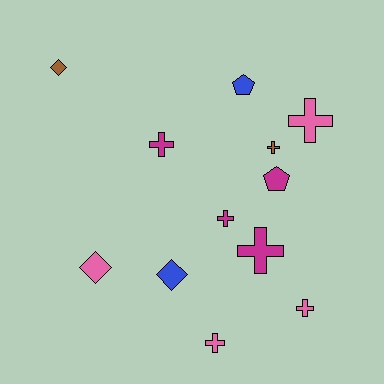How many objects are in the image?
There are 12 objects.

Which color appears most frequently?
Magenta, with 4 objects.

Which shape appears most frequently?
Cross, with 7 objects.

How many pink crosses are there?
There are 3 pink crosses.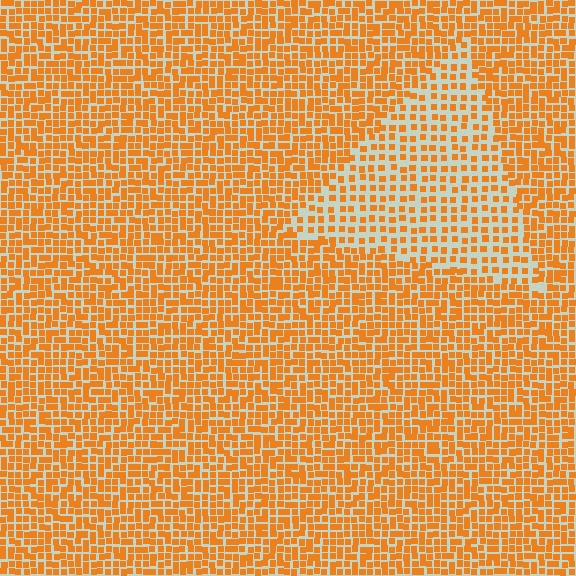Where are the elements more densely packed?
The elements are more densely packed outside the triangle boundary.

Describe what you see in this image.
The image contains small orange elements arranged at two different densities. A triangle-shaped region is visible where the elements are less densely packed than the surrounding area.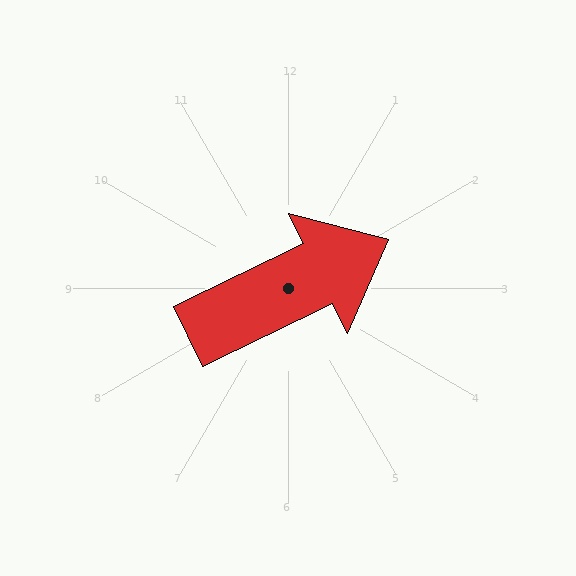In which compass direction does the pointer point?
Northeast.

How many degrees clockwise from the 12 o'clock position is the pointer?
Approximately 64 degrees.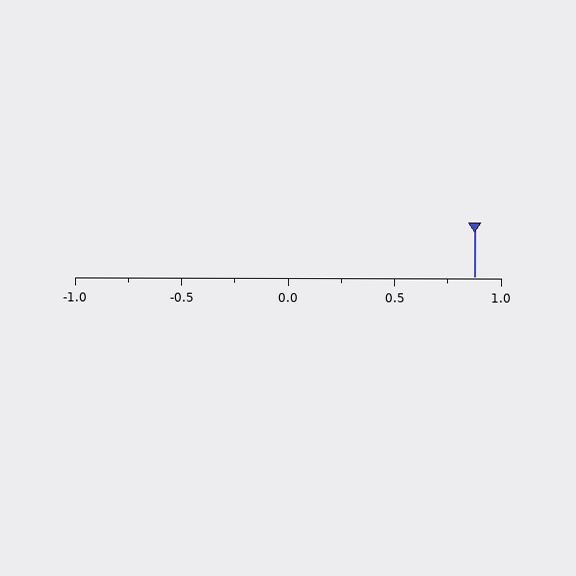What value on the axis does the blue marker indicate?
The marker indicates approximately 0.88.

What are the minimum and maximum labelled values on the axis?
The axis runs from -1.0 to 1.0.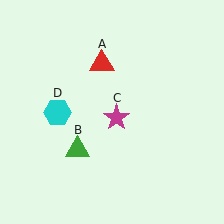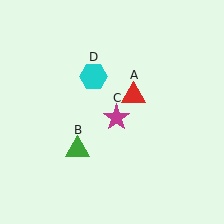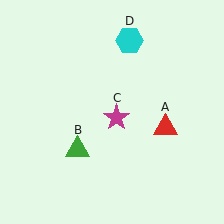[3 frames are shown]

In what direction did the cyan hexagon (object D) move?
The cyan hexagon (object D) moved up and to the right.